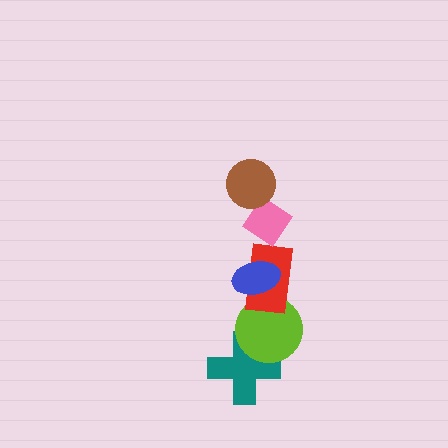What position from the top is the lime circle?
The lime circle is 5th from the top.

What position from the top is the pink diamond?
The pink diamond is 2nd from the top.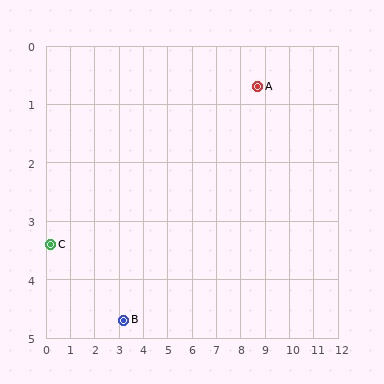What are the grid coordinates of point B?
Point B is at approximately (3.2, 4.7).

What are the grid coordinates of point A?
Point A is at approximately (8.7, 0.7).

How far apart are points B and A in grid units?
Points B and A are about 6.8 grid units apart.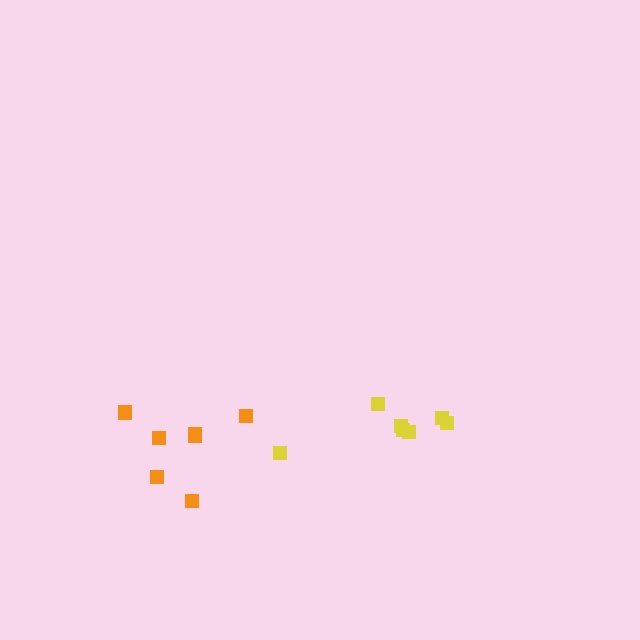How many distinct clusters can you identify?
There are 2 distinct clusters.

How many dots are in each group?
Group 1: 7 dots, Group 2: 7 dots (14 total).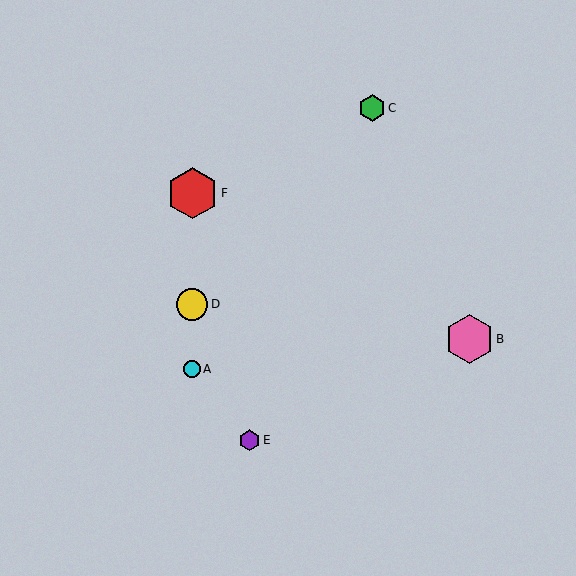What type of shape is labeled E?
Shape E is a purple hexagon.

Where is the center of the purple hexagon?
The center of the purple hexagon is at (249, 440).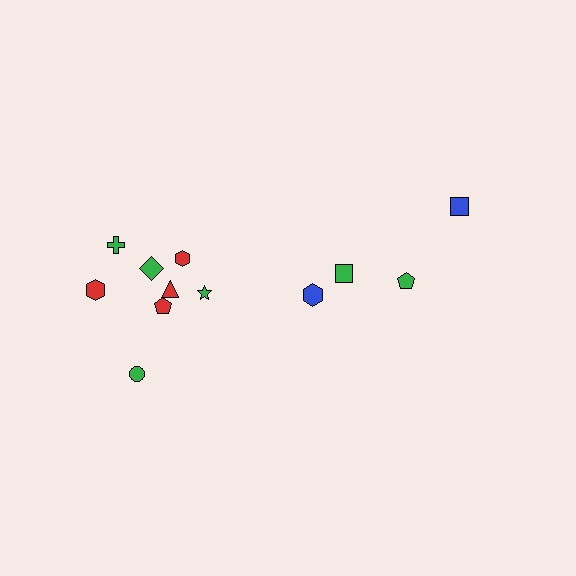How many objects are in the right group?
There are 4 objects.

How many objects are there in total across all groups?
There are 12 objects.